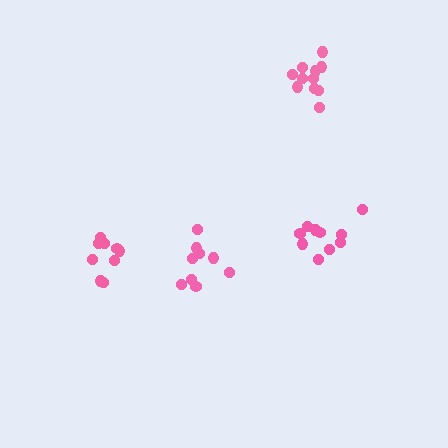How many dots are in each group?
Group 1: 10 dots, Group 2: 9 dots, Group 3: 11 dots, Group 4: 9 dots (39 total).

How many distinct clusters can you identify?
There are 4 distinct clusters.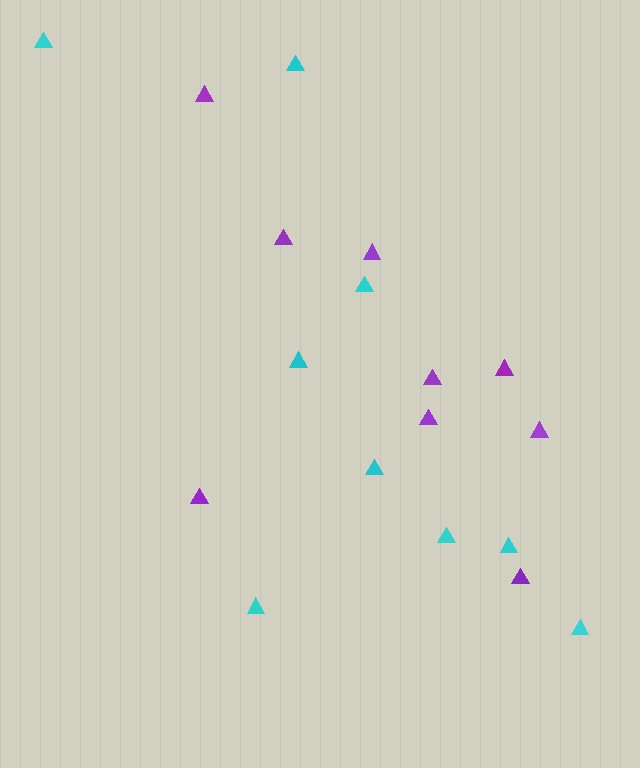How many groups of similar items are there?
There are 2 groups: one group of purple triangles (9) and one group of cyan triangles (9).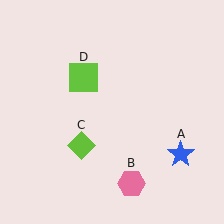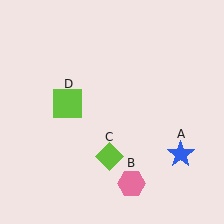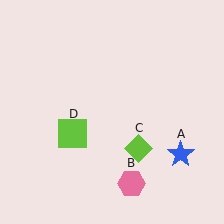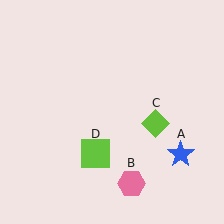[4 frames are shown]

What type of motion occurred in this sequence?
The lime diamond (object C), lime square (object D) rotated counterclockwise around the center of the scene.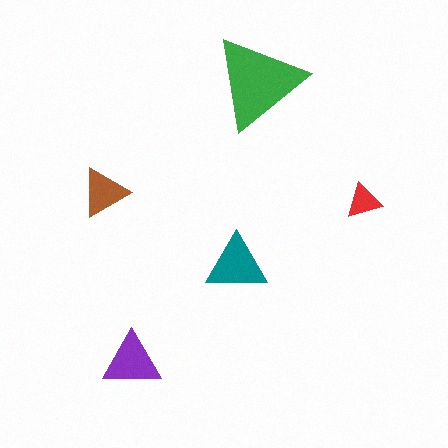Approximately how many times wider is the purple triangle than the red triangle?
About 1.5 times wider.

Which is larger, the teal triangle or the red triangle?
The teal one.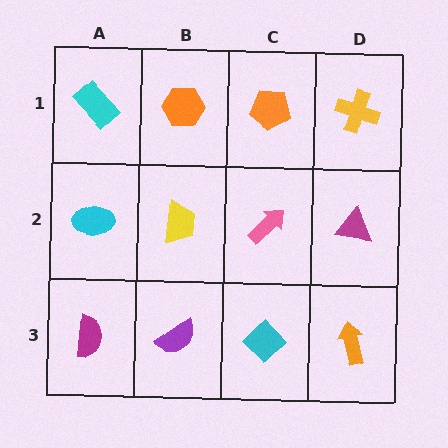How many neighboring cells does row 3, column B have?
3.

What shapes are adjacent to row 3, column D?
A magenta triangle (row 2, column D), a cyan diamond (row 3, column C).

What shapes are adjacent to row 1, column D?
A magenta triangle (row 2, column D), an orange pentagon (row 1, column C).